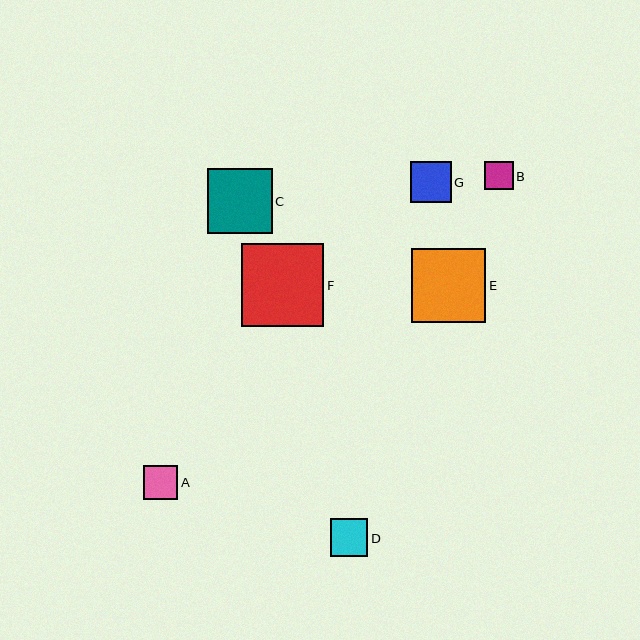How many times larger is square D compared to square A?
Square D is approximately 1.1 times the size of square A.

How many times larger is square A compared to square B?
Square A is approximately 1.2 times the size of square B.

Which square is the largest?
Square F is the largest with a size of approximately 83 pixels.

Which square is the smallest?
Square B is the smallest with a size of approximately 29 pixels.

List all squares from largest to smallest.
From largest to smallest: F, E, C, G, D, A, B.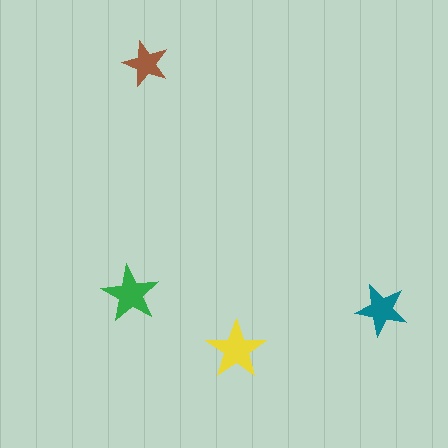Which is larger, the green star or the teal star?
The green one.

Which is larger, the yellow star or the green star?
The yellow one.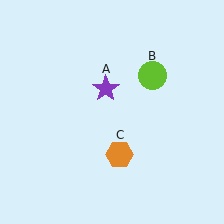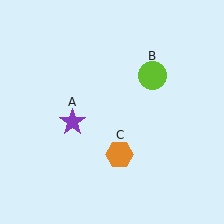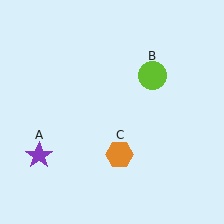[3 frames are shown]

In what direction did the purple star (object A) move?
The purple star (object A) moved down and to the left.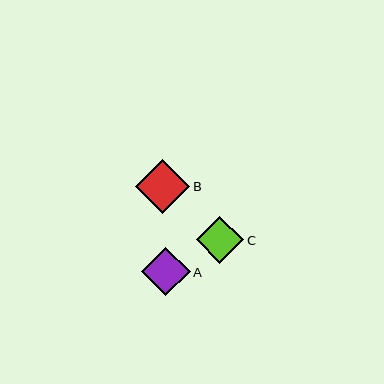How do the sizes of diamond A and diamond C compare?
Diamond A and diamond C are approximately the same size.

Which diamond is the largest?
Diamond B is the largest with a size of approximately 54 pixels.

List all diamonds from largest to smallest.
From largest to smallest: B, A, C.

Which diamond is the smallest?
Diamond C is the smallest with a size of approximately 47 pixels.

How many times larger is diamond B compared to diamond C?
Diamond B is approximately 1.1 times the size of diamond C.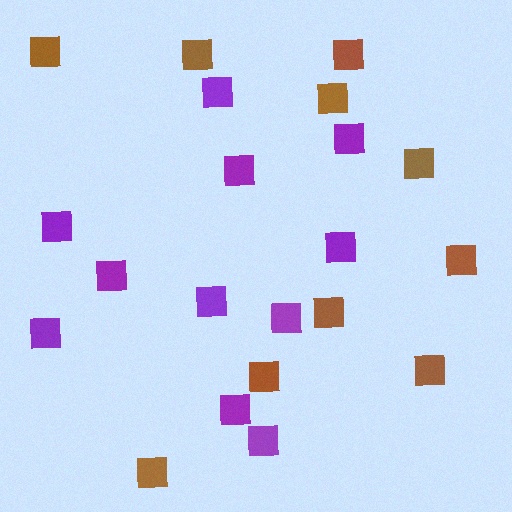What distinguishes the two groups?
There are 2 groups: one group of purple squares (11) and one group of brown squares (10).